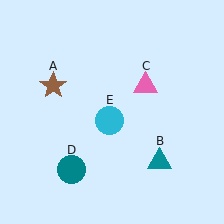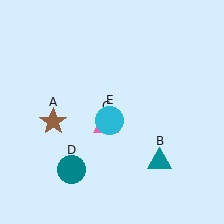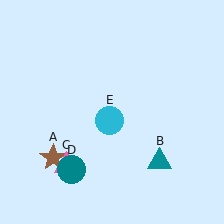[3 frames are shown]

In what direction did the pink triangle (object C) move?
The pink triangle (object C) moved down and to the left.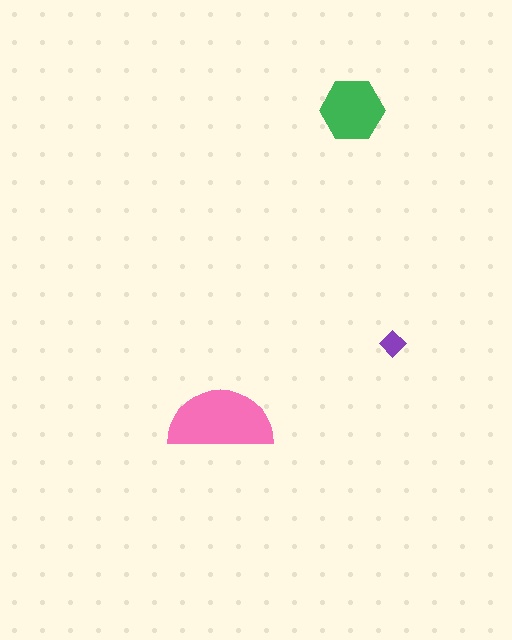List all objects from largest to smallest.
The pink semicircle, the green hexagon, the purple diamond.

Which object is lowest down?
The pink semicircle is bottommost.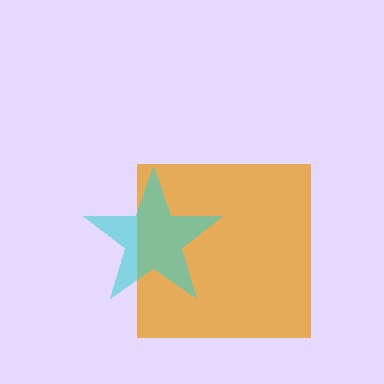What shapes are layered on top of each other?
The layered shapes are: an orange square, a cyan star.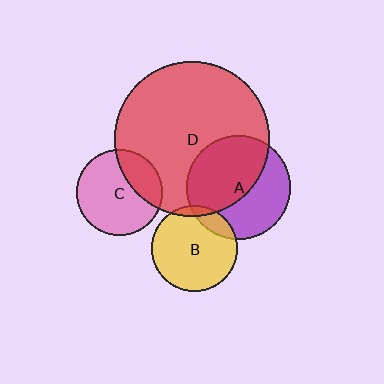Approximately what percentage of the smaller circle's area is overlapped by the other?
Approximately 15%.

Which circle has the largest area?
Circle D (red).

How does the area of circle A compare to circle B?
Approximately 1.5 times.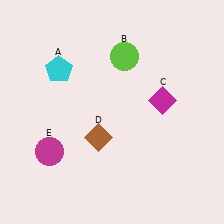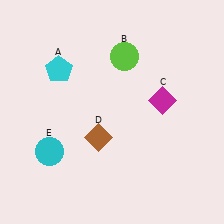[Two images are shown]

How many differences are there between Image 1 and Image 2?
There is 1 difference between the two images.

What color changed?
The circle (E) changed from magenta in Image 1 to cyan in Image 2.